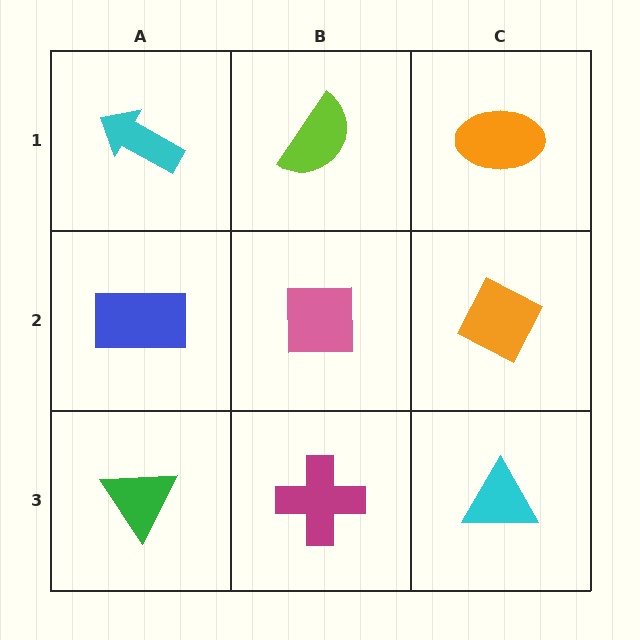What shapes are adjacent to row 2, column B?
A lime semicircle (row 1, column B), a magenta cross (row 3, column B), a blue rectangle (row 2, column A), an orange diamond (row 2, column C).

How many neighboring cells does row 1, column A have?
2.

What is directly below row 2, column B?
A magenta cross.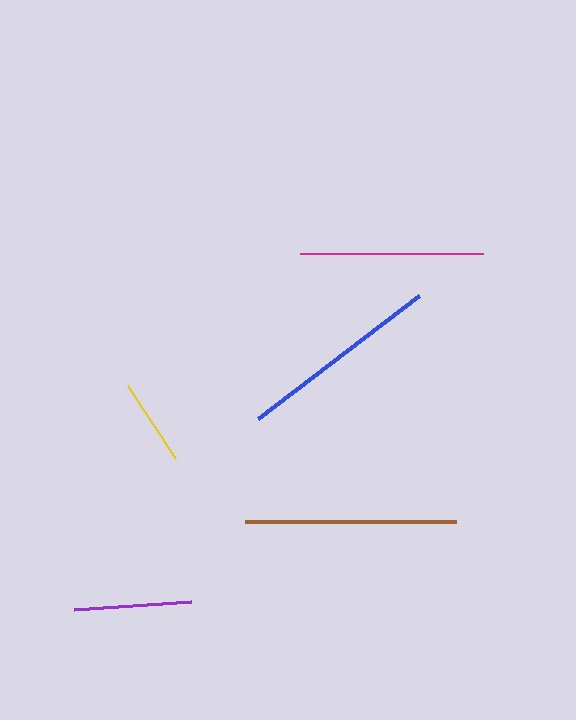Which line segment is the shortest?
The yellow line is the shortest at approximately 87 pixels.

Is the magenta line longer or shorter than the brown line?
The brown line is longer than the magenta line.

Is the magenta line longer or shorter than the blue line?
The blue line is longer than the magenta line.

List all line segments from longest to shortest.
From longest to shortest: brown, blue, magenta, purple, yellow.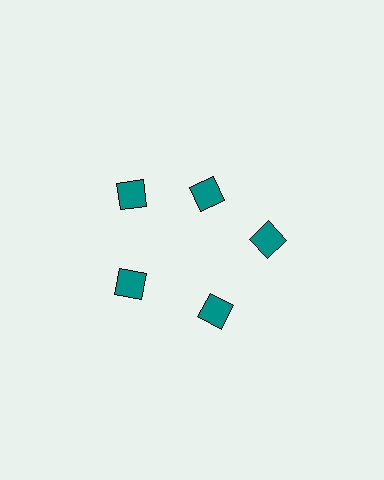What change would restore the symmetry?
The symmetry would be restored by moving it outward, back onto the ring so that all 5 diamonds sit at equal angles and equal distance from the center.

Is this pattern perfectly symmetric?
No. The 5 teal diamonds are arranged in a ring, but one element near the 1 o'clock position is pulled inward toward the center, breaking the 5-fold rotational symmetry.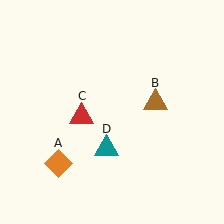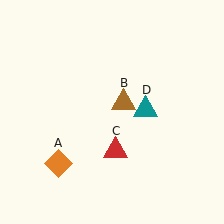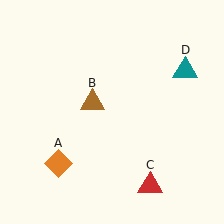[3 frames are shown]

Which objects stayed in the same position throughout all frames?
Orange diamond (object A) remained stationary.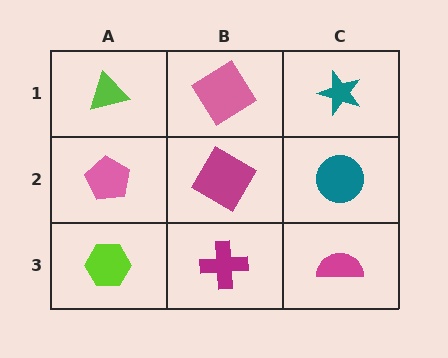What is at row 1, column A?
A lime triangle.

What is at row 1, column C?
A teal star.